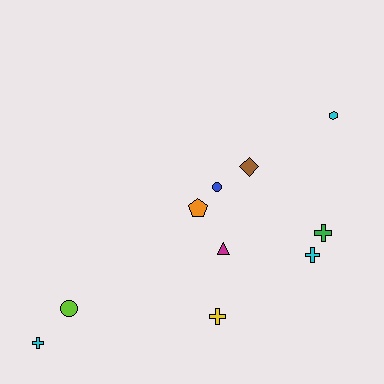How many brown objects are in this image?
There is 1 brown object.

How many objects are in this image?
There are 10 objects.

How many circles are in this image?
There are 2 circles.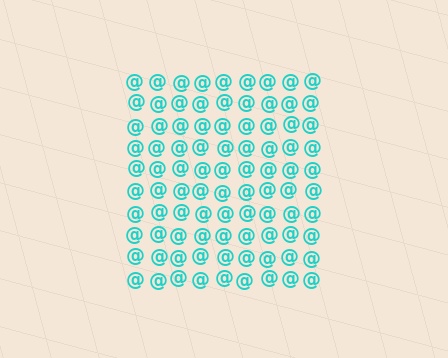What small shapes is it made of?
It is made of small at signs.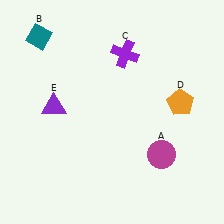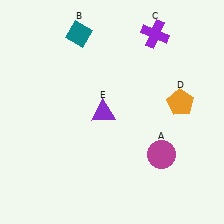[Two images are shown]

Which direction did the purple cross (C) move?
The purple cross (C) moved right.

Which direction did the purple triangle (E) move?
The purple triangle (E) moved right.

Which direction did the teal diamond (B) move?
The teal diamond (B) moved right.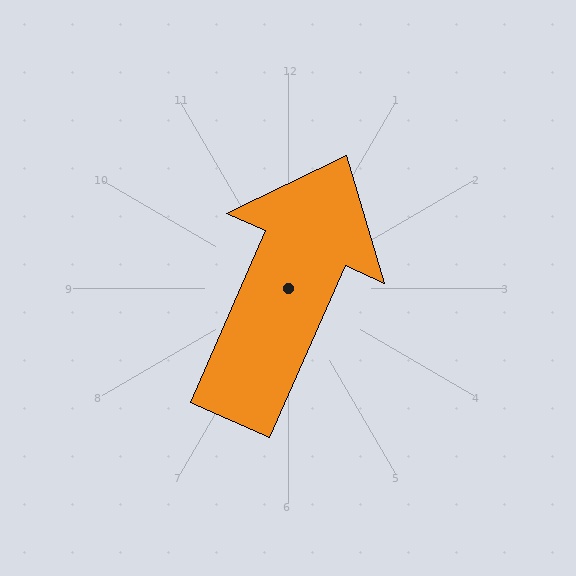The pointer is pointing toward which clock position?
Roughly 1 o'clock.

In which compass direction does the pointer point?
Northeast.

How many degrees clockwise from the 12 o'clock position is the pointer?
Approximately 24 degrees.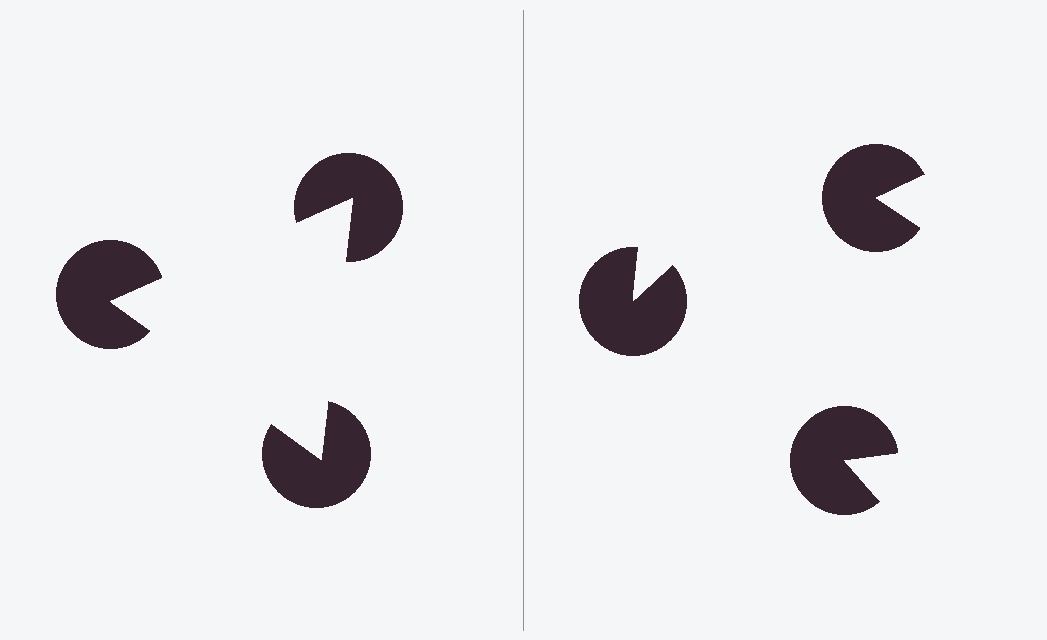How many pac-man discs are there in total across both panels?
6 — 3 on each side.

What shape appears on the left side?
An illusory triangle.